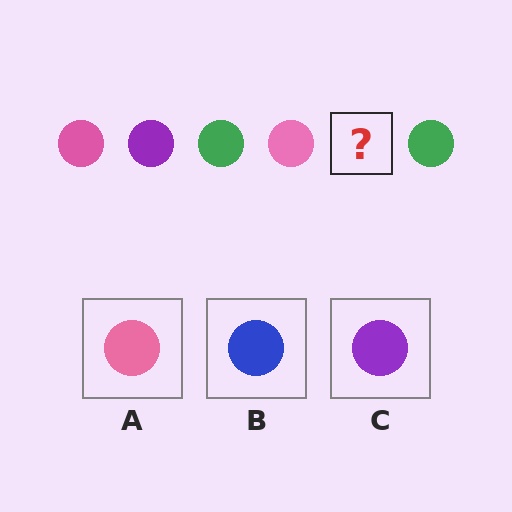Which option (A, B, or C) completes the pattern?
C.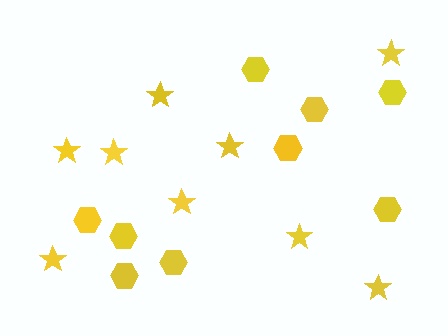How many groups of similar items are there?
There are 2 groups: one group of stars (9) and one group of hexagons (9).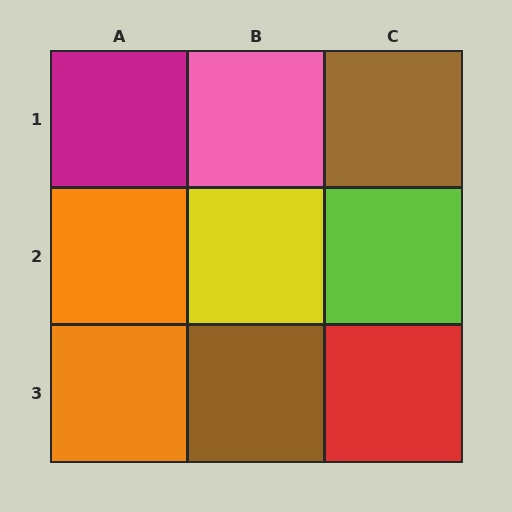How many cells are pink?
1 cell is pink.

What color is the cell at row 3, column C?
Red.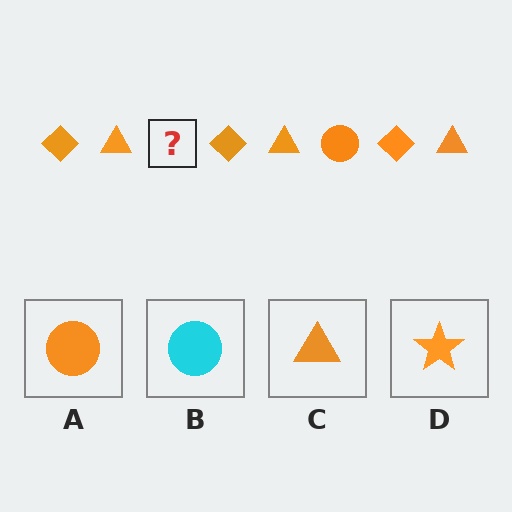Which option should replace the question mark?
Option A.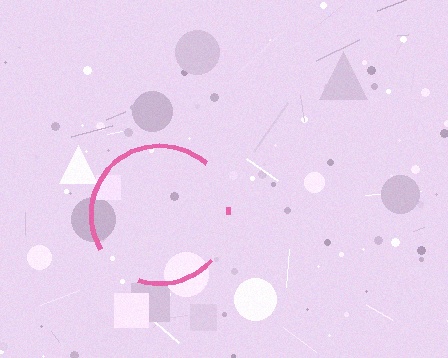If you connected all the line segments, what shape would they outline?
They would outline a circle.